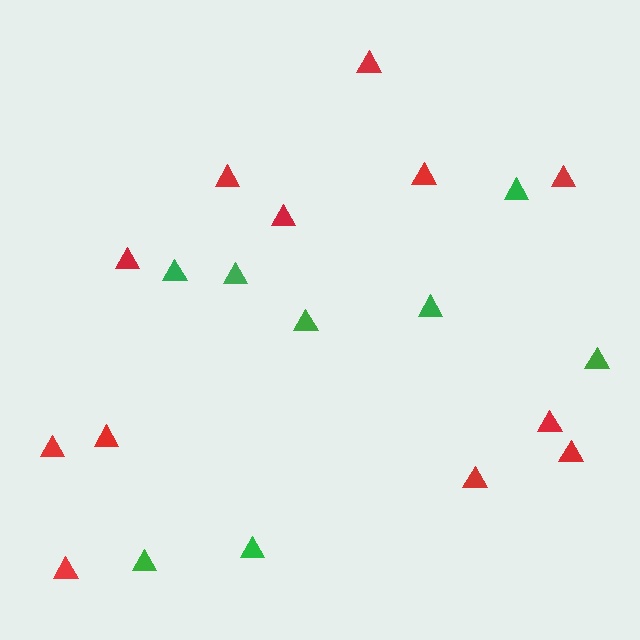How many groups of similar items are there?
There are 2 groups: one group of green triangles (8) and one group of red triangles (12).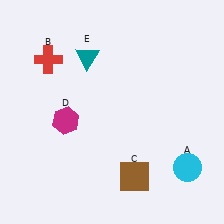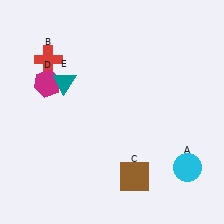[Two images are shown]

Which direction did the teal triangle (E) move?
The teal triangle (E) moved down.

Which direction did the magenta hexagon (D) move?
The magenta hexagon (D) moved up.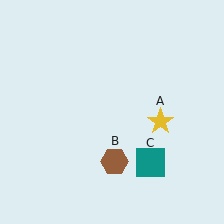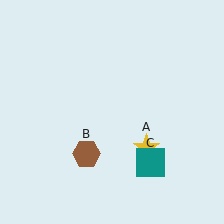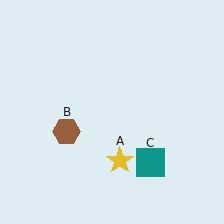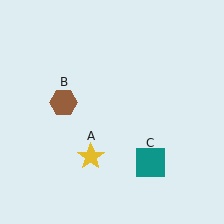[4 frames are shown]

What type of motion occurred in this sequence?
The yellow star (object A), brown hexagon (object B) rotated clockwise around the center of the scene.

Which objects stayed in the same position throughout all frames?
Teal square (object C) remained stationary.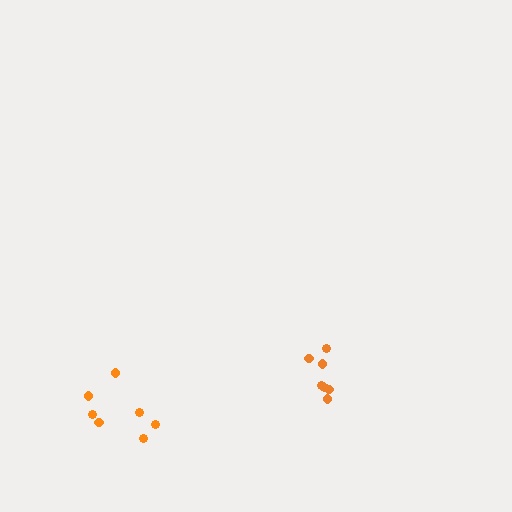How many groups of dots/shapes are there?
There are 2 groups.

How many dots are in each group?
Group 1: 7 dots, Group 2: 7 dots (14 total).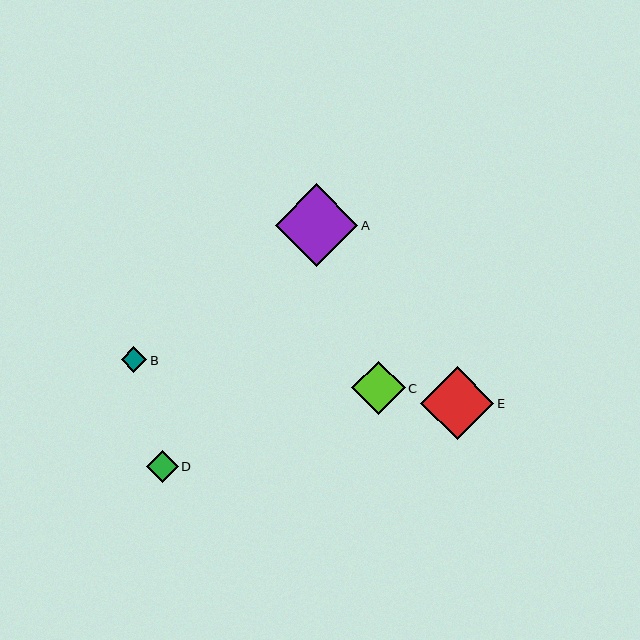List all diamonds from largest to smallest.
From largest to smallest: A, E, C, D, B.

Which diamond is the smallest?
Diamond B is the smallest with a size of approximately 26 pixels.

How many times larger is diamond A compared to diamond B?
Diamond A is approximately 3.2 times the size of diamond B.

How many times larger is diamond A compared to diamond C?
Diamond A is approximately 1.6 times the size of diamond C.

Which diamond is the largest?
Diamond A is the largest with a size of approximately 83 pixels.